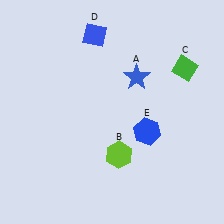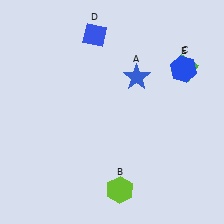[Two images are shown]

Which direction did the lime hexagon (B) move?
The lime hexagon (B) moved down.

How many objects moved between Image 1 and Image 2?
2 objects moved between the two images.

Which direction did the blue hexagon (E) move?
The blue hexagon (E) moved up.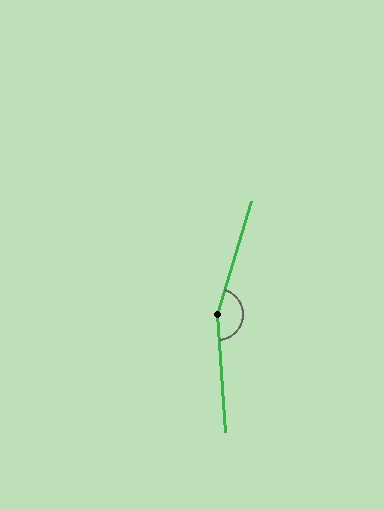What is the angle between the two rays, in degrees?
Approximately 159 degrees.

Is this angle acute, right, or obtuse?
It is obtuse.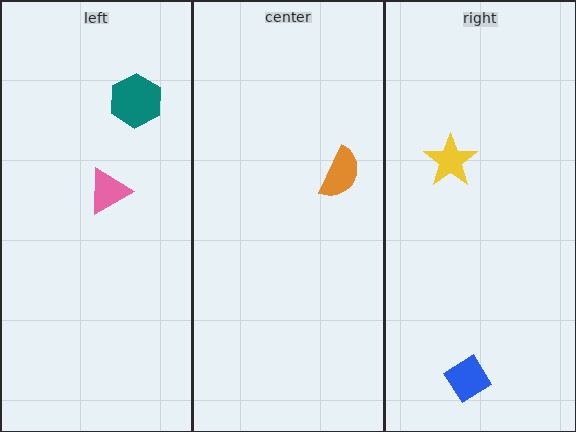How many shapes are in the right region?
2.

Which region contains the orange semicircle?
The center region.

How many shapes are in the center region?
1.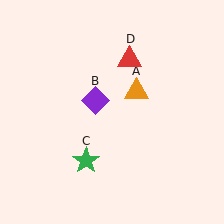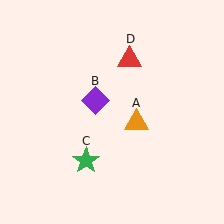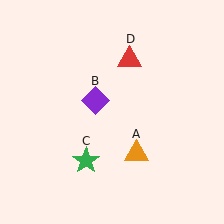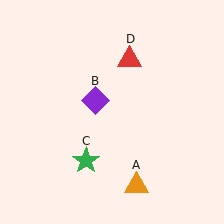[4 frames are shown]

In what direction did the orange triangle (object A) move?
The orange triangle (object A) moved down.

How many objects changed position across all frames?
1 object changed position: orange triangle (object A).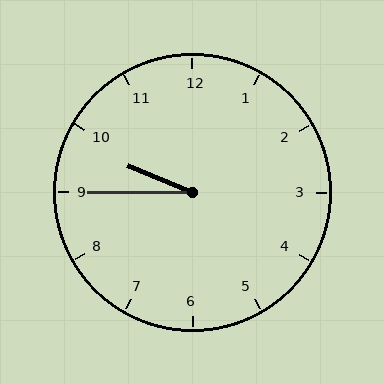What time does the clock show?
9:45.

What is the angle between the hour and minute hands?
Approximately 22 degrees.